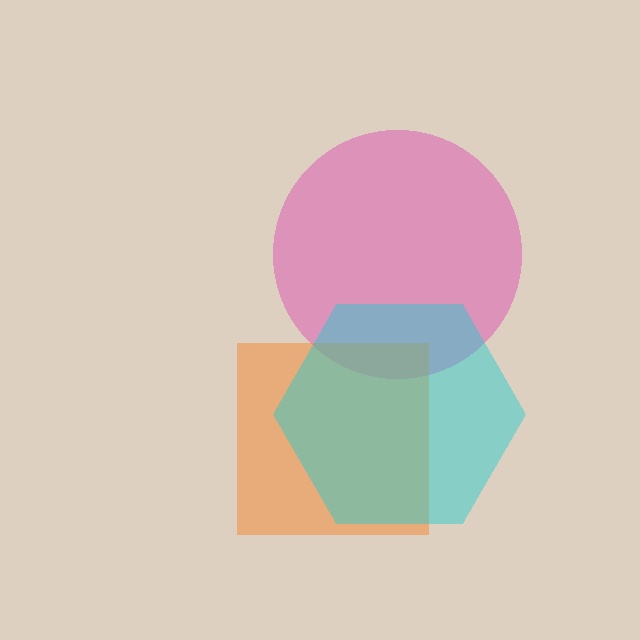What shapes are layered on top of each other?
The layered shapes are: a pink circle, an orange square, a cyan hexagon.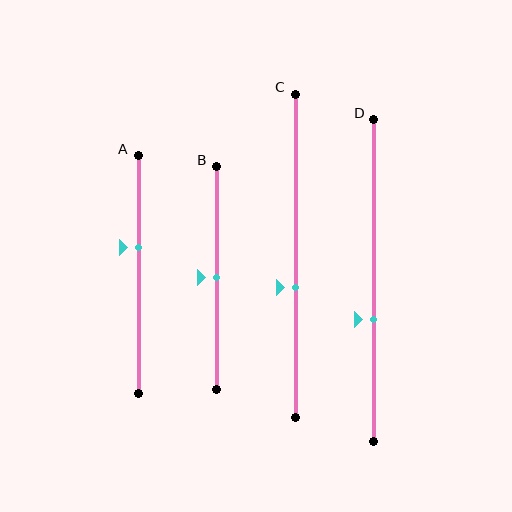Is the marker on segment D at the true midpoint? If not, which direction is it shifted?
No, the marker on segment D is shifted downward by about 12% of the segment length.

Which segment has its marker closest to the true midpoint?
Segment B has its marker closest to the true midpoint.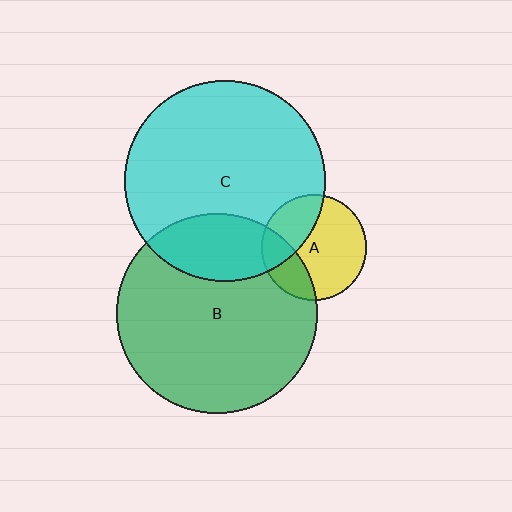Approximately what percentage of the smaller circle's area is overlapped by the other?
Approximately 25%.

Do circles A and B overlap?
Yes.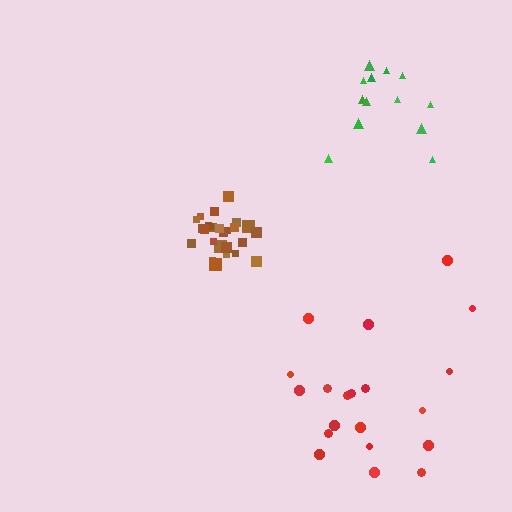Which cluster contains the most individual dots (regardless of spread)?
Brown (26).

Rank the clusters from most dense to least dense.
brown, green, red.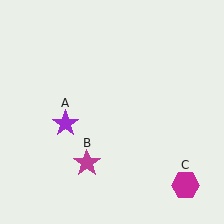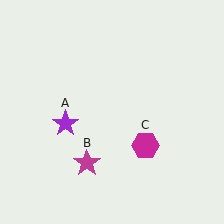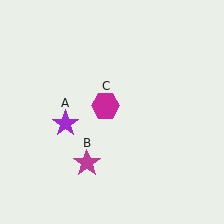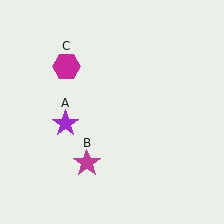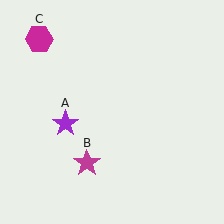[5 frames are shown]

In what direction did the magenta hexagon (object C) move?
The magenta hexagon (object C) moved up and to the left.